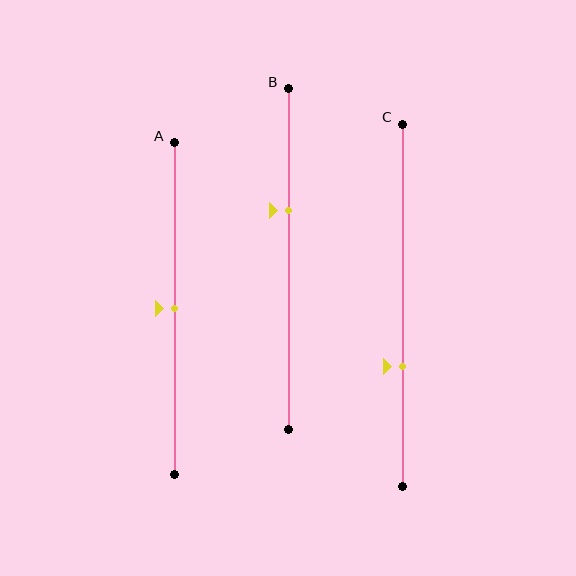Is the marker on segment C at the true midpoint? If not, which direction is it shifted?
No, the marker on segment C is shifted downward by about 17% of the segment length.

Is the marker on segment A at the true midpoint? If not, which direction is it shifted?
Yes, the marker on segment A is at the true midpoint.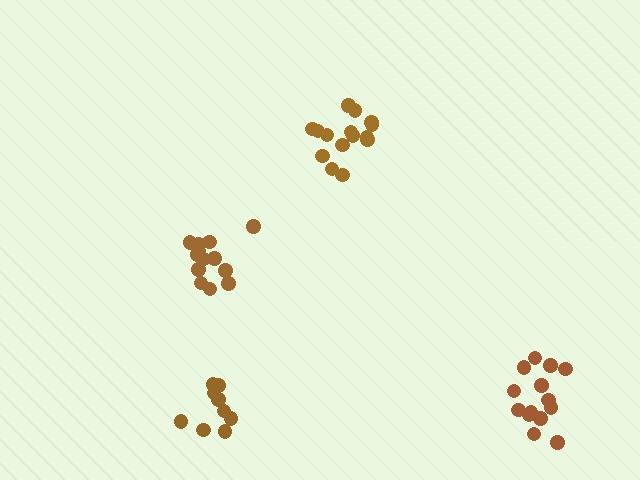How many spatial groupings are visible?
There are 4 spatial groupings.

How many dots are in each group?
Group 1: 15 dots, Group 2: 9 dots, Group 3: 14 dots, Group 4: 13 dots (51 total).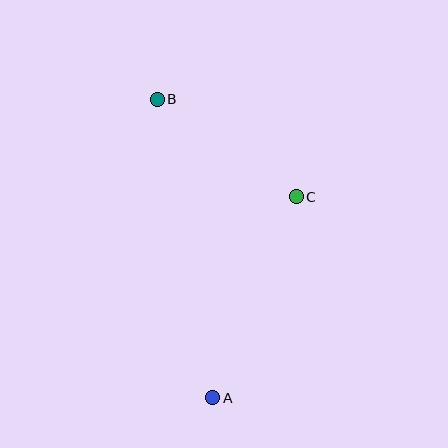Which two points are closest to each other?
Points B and C are closest to each other.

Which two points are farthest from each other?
Points A and B are farthest from each other.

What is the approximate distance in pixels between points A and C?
The distance between A and C is approximately 218 pixels.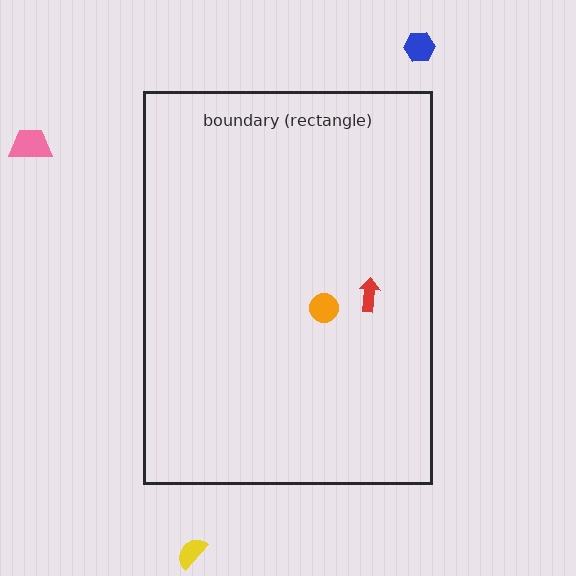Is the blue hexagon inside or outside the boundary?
Outside.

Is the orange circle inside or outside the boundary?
Inside.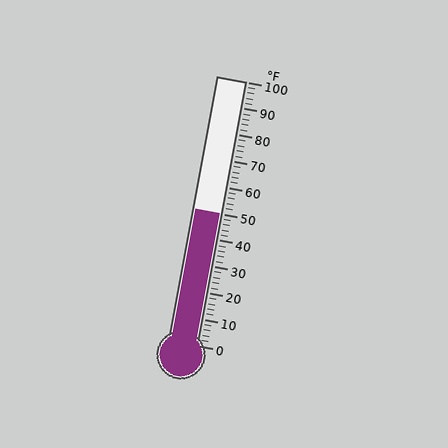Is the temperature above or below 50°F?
The temperature is at 50°F.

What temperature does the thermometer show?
The thermometer shows approximately 50°F.